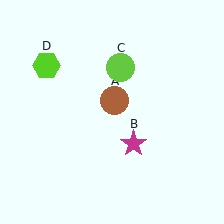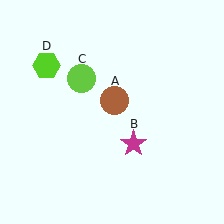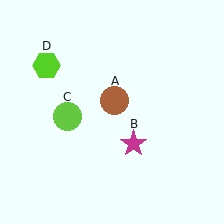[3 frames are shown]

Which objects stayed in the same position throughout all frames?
Brown circle (object A) and magenta star (object B) and lime hexagon (object D) remained stationary.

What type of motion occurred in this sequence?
The lime circle (object C) rotated counterclockwise around the center of the scene.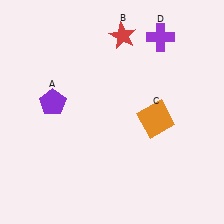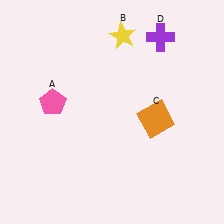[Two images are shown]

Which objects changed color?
A changed from purple to pink. B changed from red to yellow.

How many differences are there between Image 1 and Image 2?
There are 2 differences between the two images.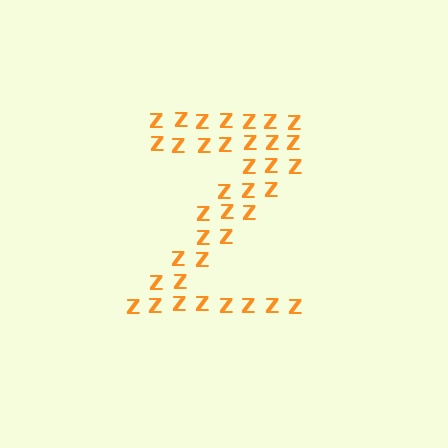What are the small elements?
The small elements are letter Z's.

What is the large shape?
The large shape is the letter Z.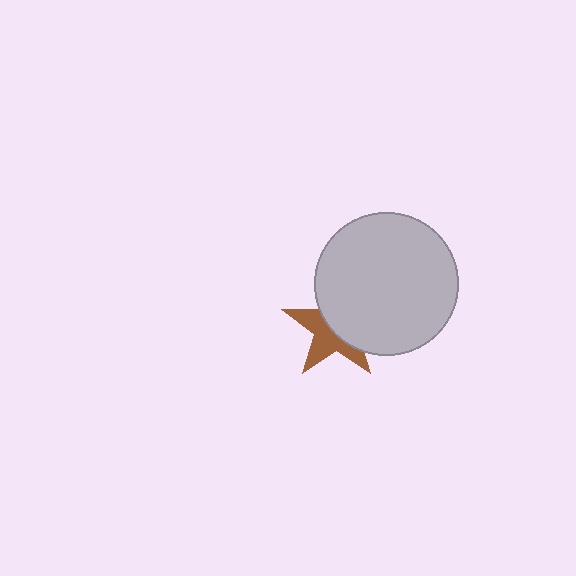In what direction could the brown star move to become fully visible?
The brown star could move toward the lower-left. That would shift it out from behind the light gray circle entirely.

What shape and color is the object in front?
The object in front is a light gray circle.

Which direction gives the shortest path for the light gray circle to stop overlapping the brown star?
Moving toward the upper-right gives the shortest separation.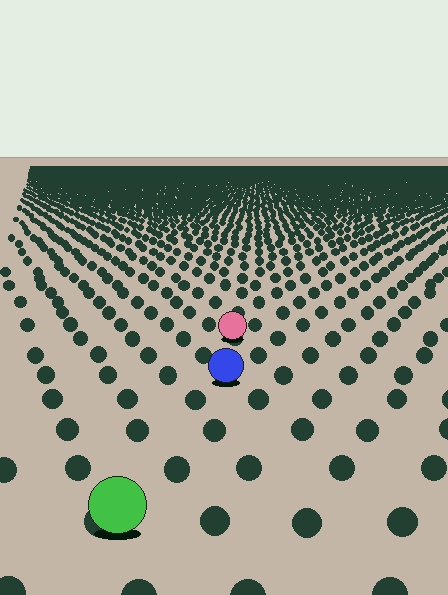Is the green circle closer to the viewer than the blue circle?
Yes. The green circle is closer — you can tell from the texture gradient: the ground texture is coarser near it.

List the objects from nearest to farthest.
From nearest to farthest: the green circle, the blue circle, the pink circle.